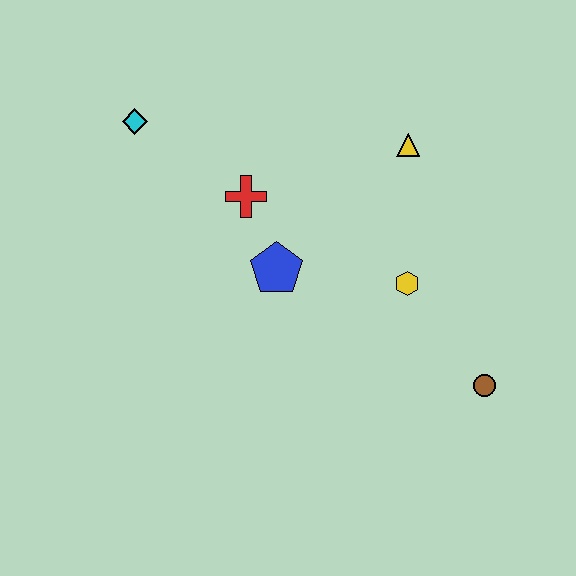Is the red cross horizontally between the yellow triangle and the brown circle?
No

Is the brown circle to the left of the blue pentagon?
No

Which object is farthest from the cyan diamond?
The brown circle is farthest from the cyan diamond.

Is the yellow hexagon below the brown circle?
No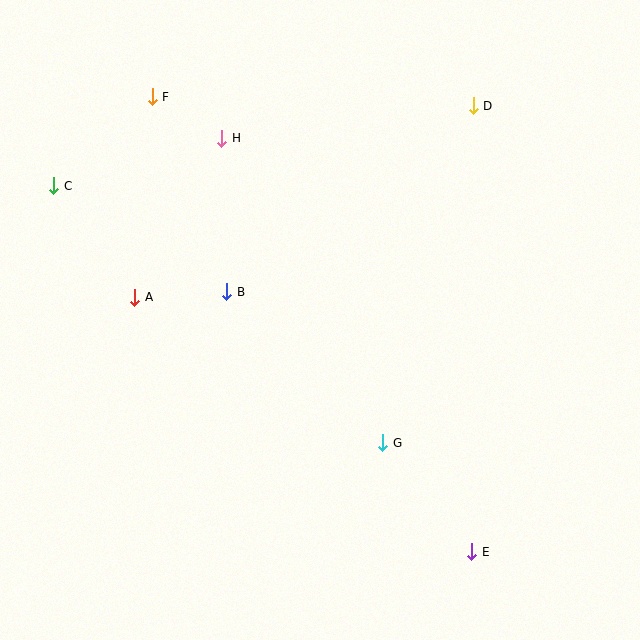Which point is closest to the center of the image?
Point B at (227, 292) is closest to the center.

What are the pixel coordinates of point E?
Point E is at (472, 552).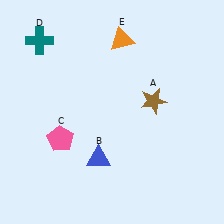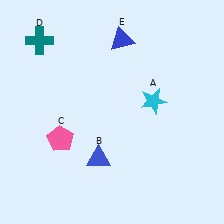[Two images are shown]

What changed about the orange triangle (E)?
In Image 1, E is orange. In Image 2, it changed to blue.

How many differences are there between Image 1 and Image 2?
There are 2 differences between the two images.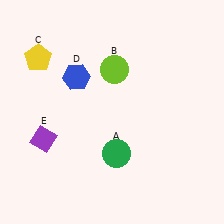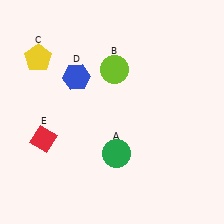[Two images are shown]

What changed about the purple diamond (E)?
In Image 1, E is purple. In Image 2, it changed to red.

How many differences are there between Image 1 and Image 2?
There is 1 difference between the two images.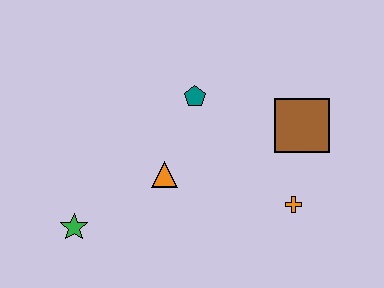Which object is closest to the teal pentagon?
The orange triangle is closest to the teal pentagon.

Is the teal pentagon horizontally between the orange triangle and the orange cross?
Yes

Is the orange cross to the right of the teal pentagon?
Yes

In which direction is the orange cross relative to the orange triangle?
The orange cross is to the right of the orange triangle.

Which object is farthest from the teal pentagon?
The green star is farthest from the teal pentagon.